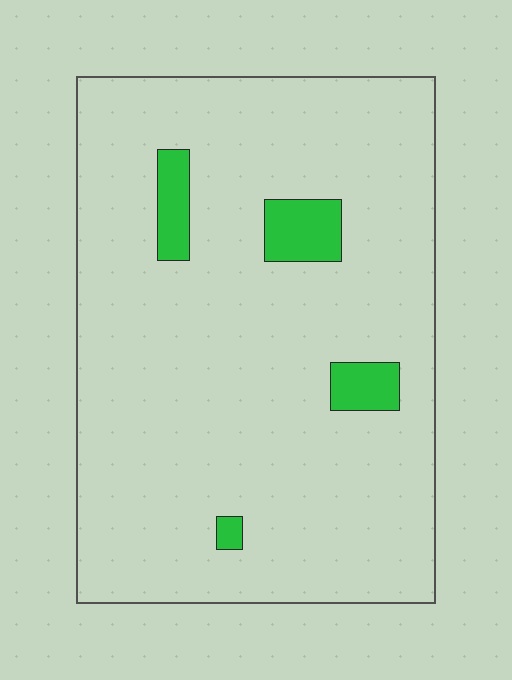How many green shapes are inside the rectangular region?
4.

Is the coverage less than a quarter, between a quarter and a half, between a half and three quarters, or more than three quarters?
Less than a quarter.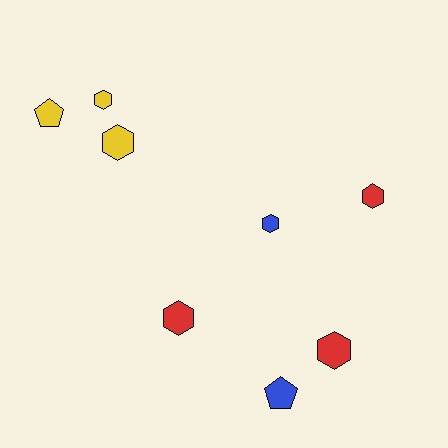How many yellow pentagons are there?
There is 1 yellow pentagon.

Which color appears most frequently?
Yellow, with 3 objects.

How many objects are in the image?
There are 8 objects.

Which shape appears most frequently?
Hexagon, with 6 objects.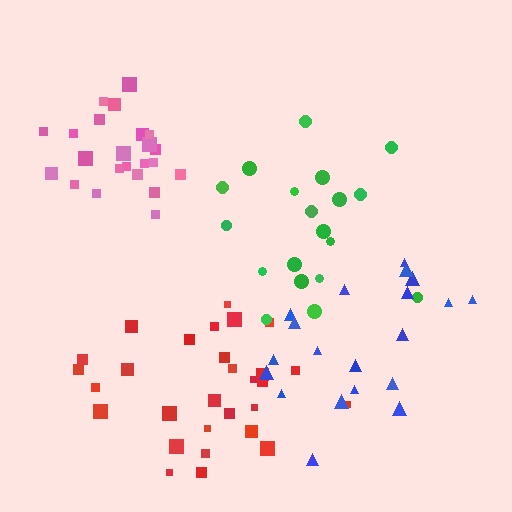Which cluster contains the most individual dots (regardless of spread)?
Red (29).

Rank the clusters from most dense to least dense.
pink, red, green, blue.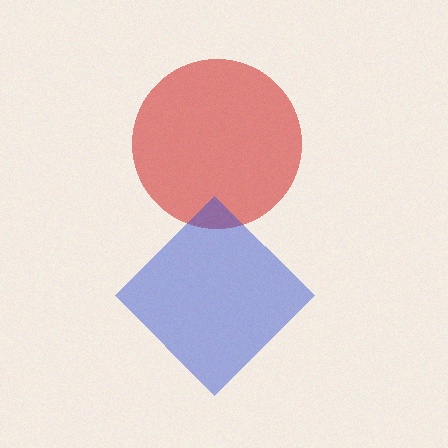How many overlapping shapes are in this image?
There are 2 overlapping shapes in the image.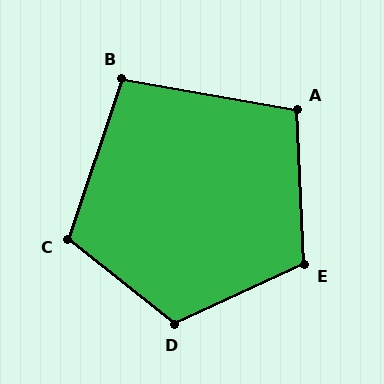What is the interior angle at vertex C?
Approximately 110 degrees (obtuse).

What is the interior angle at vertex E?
Approximately 112 degrees (obtuse).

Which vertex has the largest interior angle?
D, at approximately 117 degrees.